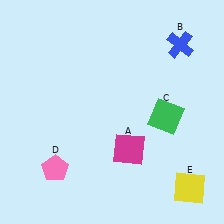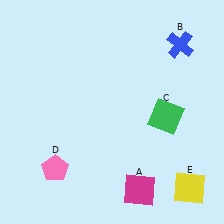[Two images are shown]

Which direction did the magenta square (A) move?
The magenta square (A) moved down.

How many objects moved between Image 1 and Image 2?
1 object moved between the two images.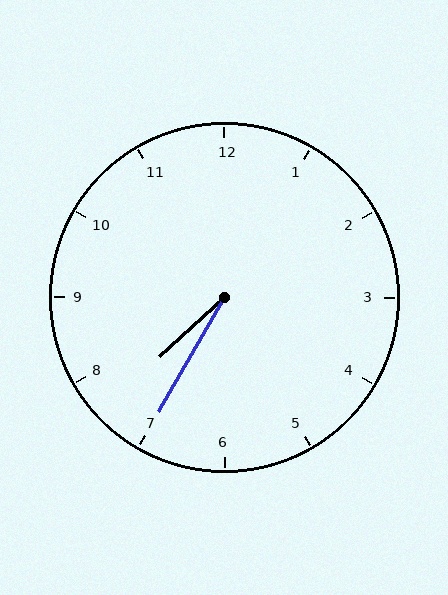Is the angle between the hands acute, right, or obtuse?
It is acute.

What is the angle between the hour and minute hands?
Approximately 18 degrees.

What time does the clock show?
7:35.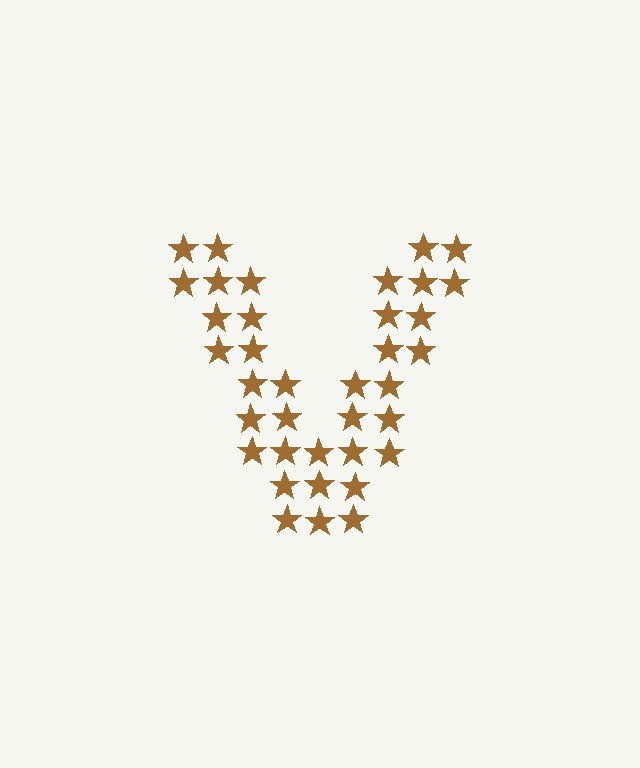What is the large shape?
The large shape is the letter V.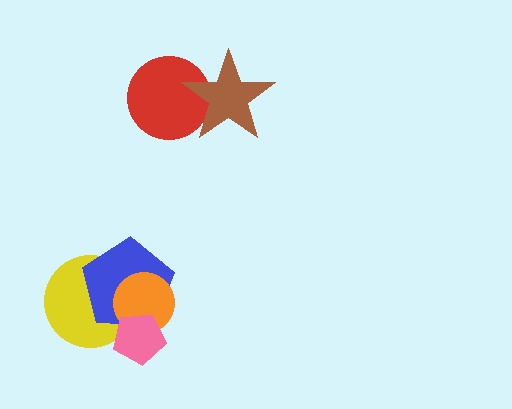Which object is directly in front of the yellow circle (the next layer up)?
The blue pentagon is directly in front of the yellow circle.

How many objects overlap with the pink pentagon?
3 objects overlap with the pink pentagon.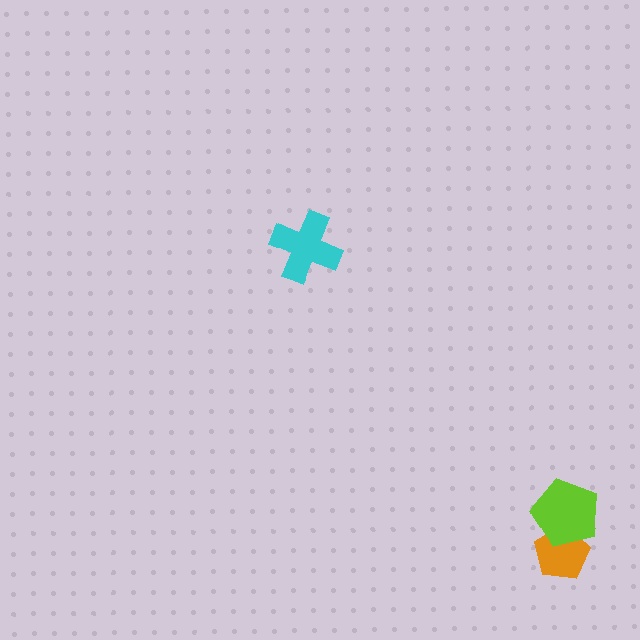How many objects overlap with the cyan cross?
0 objects overlap with the cyan cross.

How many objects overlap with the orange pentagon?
1 object overlaps with the orange pentagon.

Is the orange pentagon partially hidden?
Yes, it is partially covered by another shape.